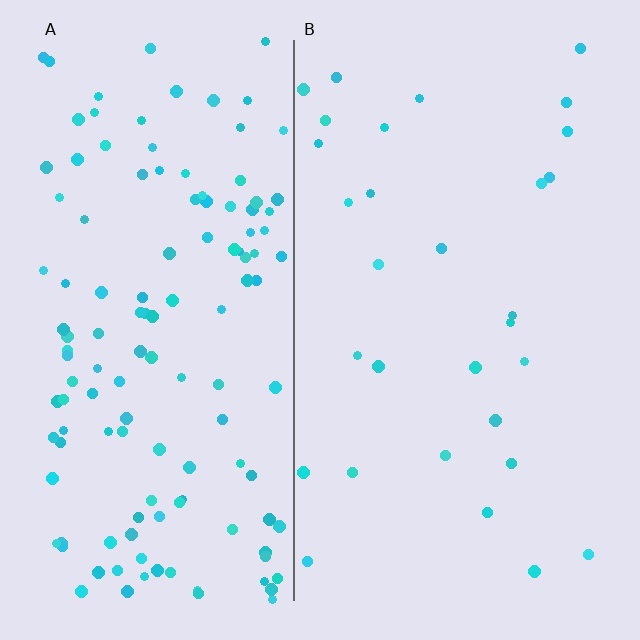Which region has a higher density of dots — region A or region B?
A (the left).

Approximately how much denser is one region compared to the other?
Approximately 4.4× — region A over region B.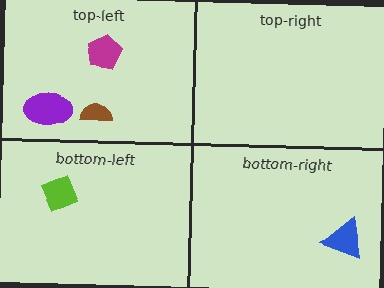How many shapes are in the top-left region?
3.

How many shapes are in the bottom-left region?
1.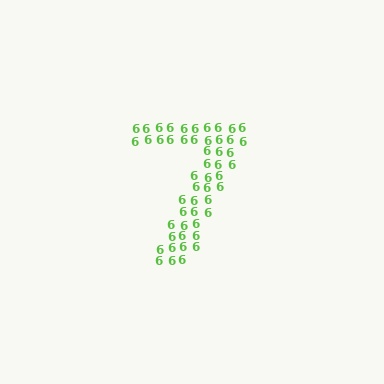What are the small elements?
The small elements are digit 6's.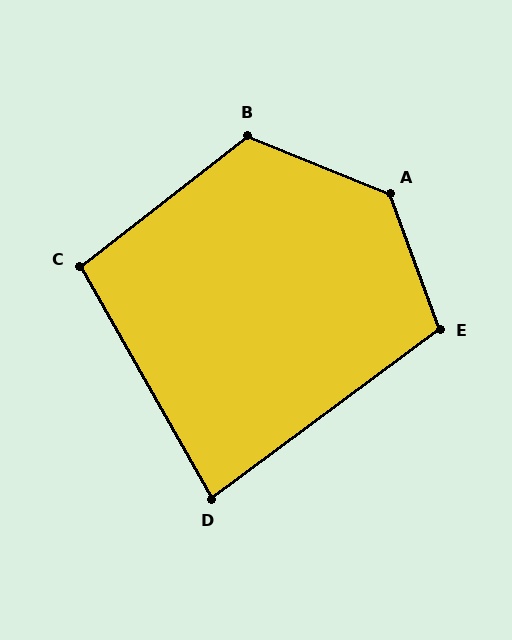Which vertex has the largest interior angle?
A, at approximately 132 degrees.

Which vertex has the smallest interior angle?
D, at approximately 83 degrees.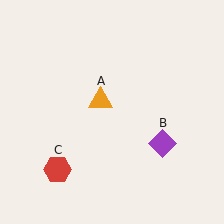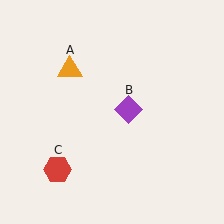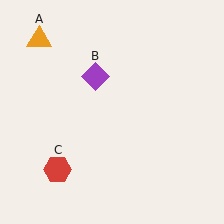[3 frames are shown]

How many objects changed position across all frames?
2 objects changed position: orange triangle (object A), purple diamond (object B).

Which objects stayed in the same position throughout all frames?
Red hexagon (object C) remained stationary.